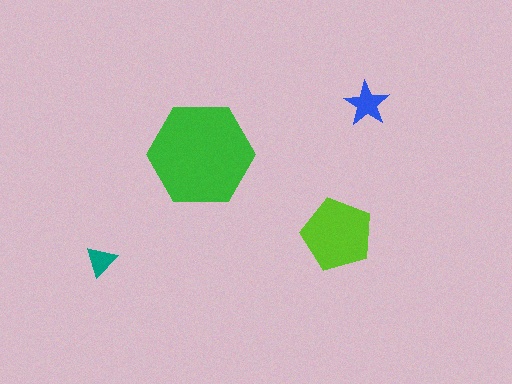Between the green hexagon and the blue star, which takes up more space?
The green hexagon.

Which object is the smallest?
The teal triangle.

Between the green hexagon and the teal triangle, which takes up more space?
The green hexagon.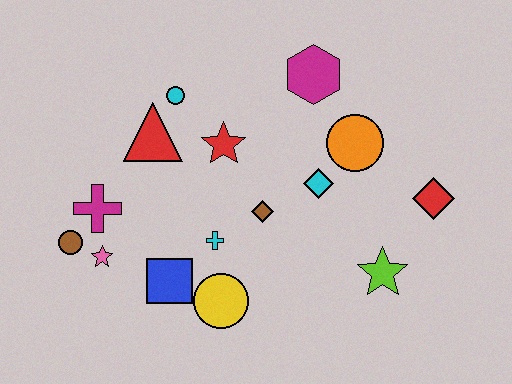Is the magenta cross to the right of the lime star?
No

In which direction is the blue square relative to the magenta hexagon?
The blue square is below the magenta hexagon.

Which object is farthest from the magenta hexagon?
The brown circle is farthest from the magenta hexagon.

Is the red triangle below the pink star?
No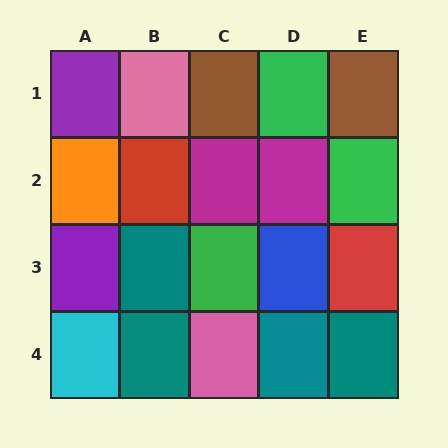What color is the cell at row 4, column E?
Teal.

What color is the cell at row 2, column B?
Red.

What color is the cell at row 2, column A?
Orange.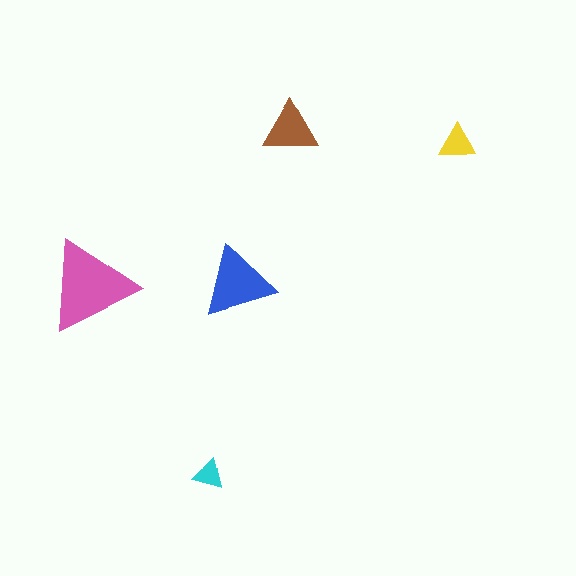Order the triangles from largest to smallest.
the pink one, the blue one, the brown one, the yellow one, the cyan one.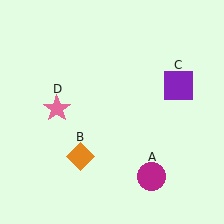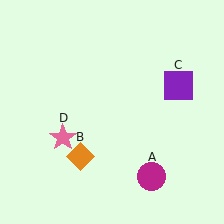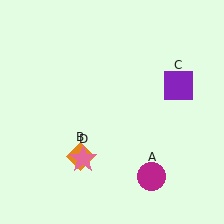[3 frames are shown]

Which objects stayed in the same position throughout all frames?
Magenta circle (object A) and orange diamond (object B) and purple square (object C) remained stationary.